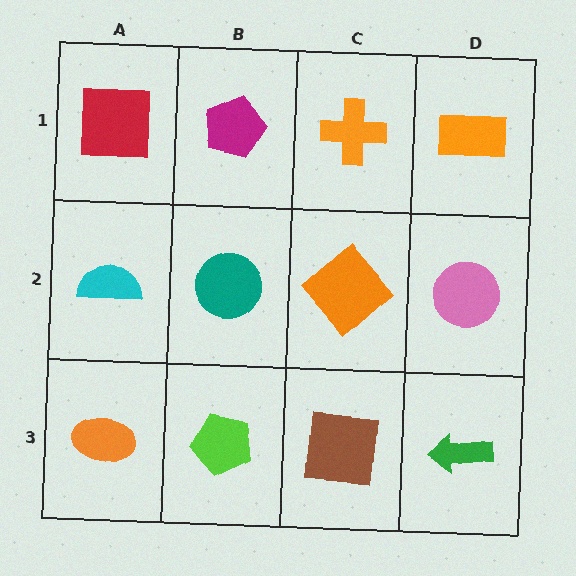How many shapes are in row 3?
4 shapes.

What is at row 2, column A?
A cyan semicircle.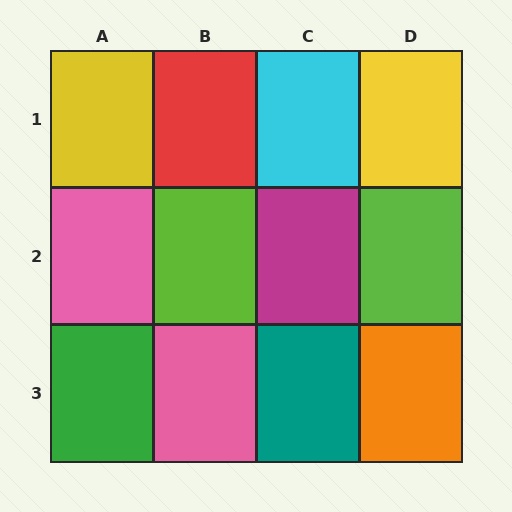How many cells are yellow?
2 cells are yellow.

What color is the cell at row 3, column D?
Orange.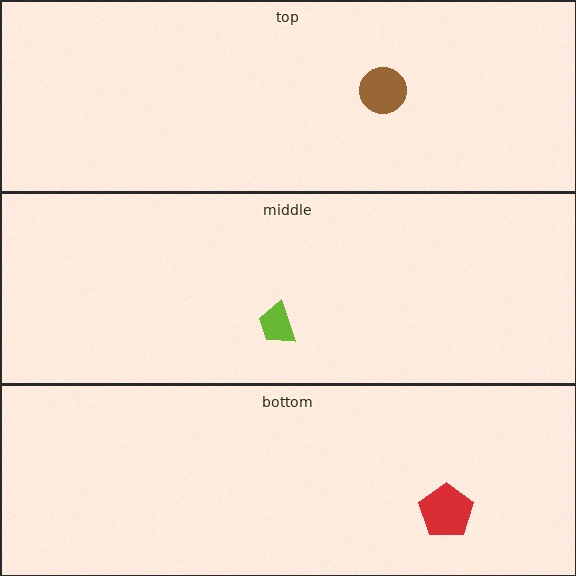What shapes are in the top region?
The brown circle.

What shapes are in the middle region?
The lime trapezoid.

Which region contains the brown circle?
The top region.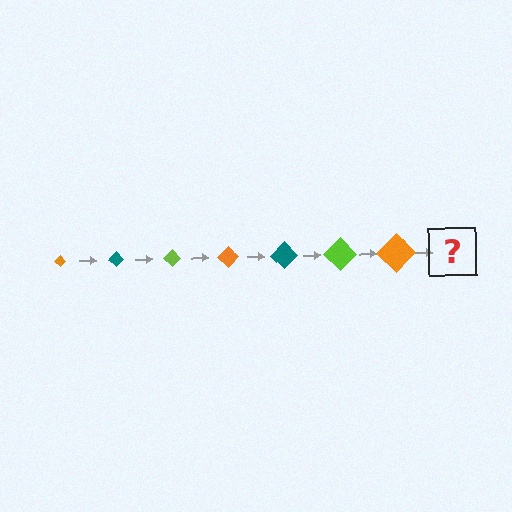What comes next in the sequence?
The next element should be a teal diamond, larger than the previous one.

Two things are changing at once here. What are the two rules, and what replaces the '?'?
The two rules are that the diamond grows larger each step and the color cycles through orange, teal, and lime. The '?' should be a teal diamond, larger than the previous one.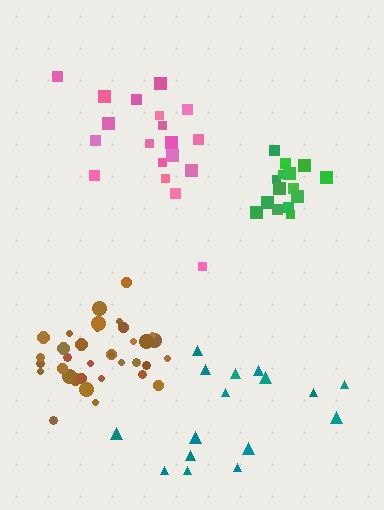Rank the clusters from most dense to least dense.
green, brown, pink, teal.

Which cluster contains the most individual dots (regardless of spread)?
Brown (35).